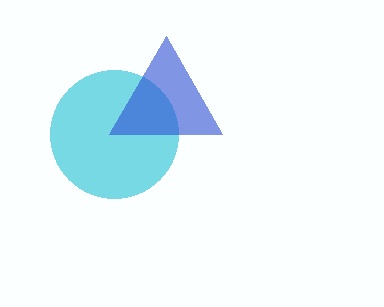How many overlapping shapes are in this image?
There are 2 overlapping shapes in the image.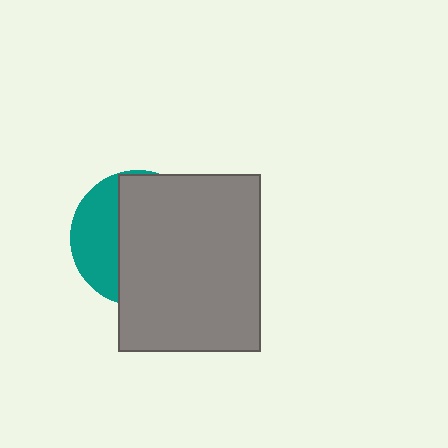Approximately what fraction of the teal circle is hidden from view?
Roughly 68% of the teal circle is hidden behind the gray rectangle.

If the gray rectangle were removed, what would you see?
You would see the complete teal circle.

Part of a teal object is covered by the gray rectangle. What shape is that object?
It is a circle.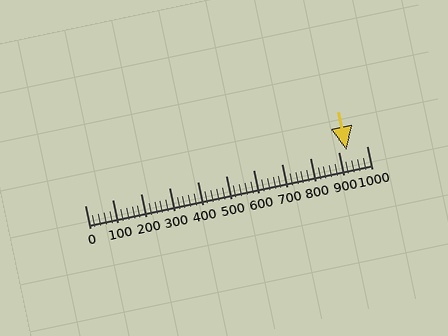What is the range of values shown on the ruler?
The ruler shows values from 0 to 1000.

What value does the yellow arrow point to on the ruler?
The yellow arrow points to approximately 929.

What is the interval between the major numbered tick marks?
The major tick marks are spaced 100 units apart.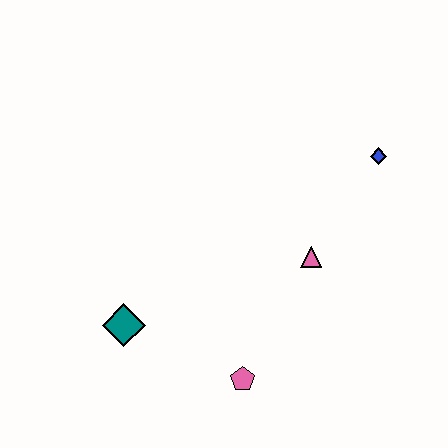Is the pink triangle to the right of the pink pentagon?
Yes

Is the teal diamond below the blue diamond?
Yes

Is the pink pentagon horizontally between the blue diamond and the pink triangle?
No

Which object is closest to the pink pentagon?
The teal diamond is closest to the pink pentagon.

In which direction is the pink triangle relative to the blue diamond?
The pink triangle is below the blue diamond.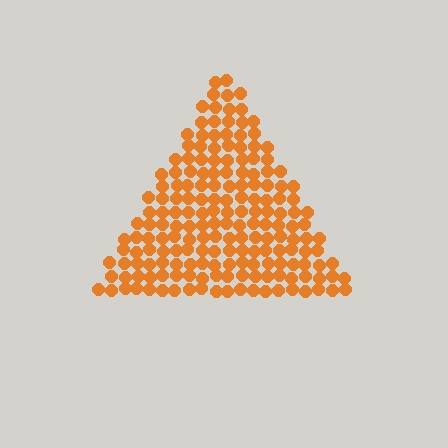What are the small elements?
The small elements are circles.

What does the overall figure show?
The overall figure shows a triangle.